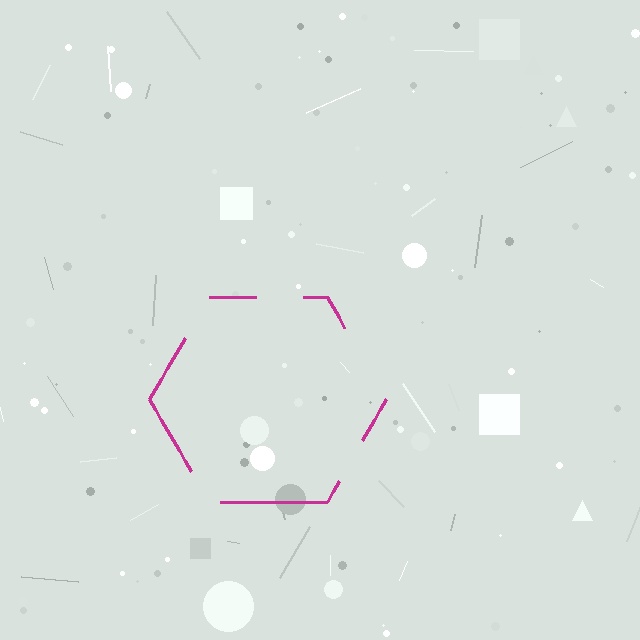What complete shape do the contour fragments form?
The contour fragments form a hexagon.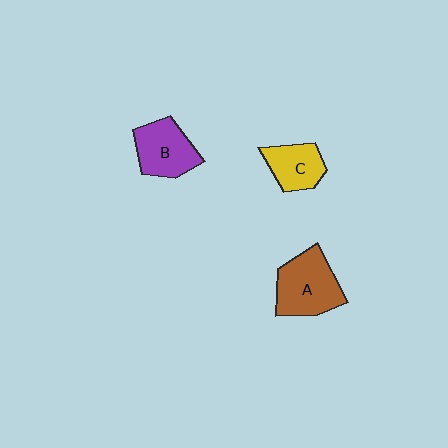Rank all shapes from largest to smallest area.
From largest to smallest: A (brown), B (purple), C (yellow).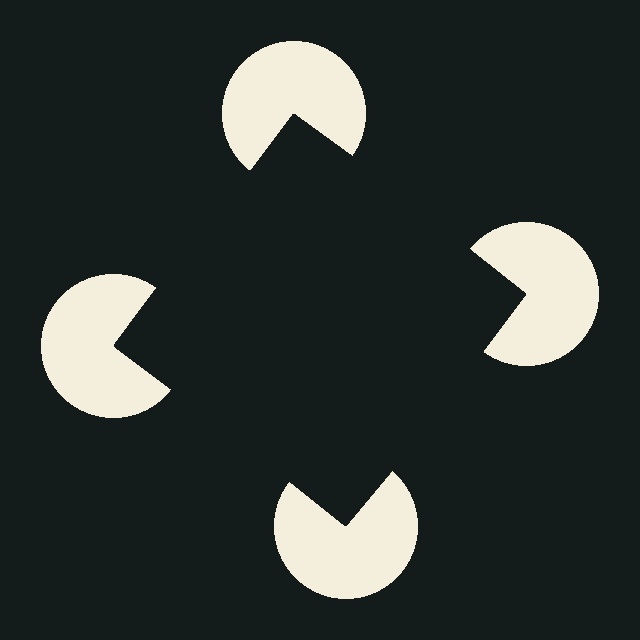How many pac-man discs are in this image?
There are 4 — one at each vertex of the illusory square.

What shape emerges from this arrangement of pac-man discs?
An illusory square — its edges are inferred from the aligned wedge cuts in the pac-man discs, not physically drawn.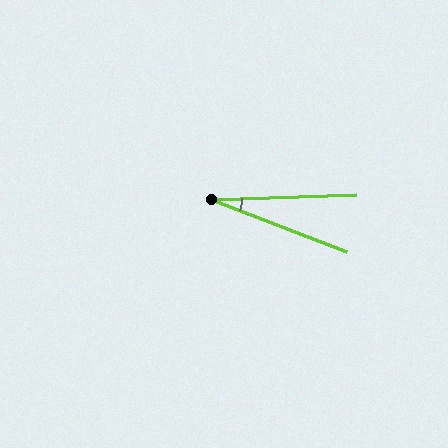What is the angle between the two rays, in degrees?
Approximately 23 degrees.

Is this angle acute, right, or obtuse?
It is acute.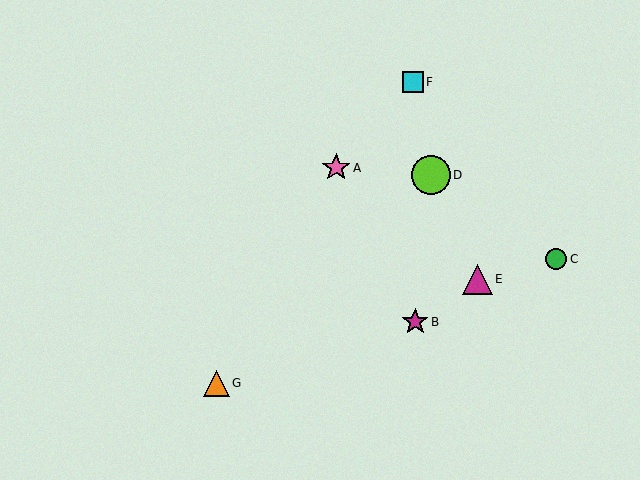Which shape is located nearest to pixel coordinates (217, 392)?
The orange triangle (labeled G) at (216, 383) is nearest to that location.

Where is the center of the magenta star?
The center of the magenta star is at (415, 322).